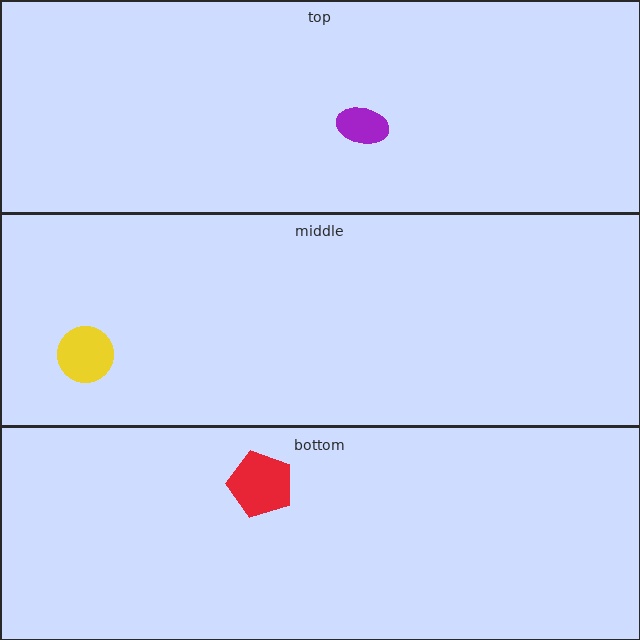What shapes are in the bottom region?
The red pentagon.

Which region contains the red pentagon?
The bottom region.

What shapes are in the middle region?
The yellow circle.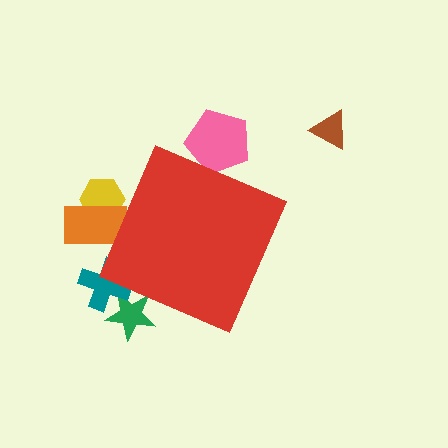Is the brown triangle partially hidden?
No, the brown triangle is fully visible.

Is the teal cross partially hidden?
Yes, the teal cross is partially hidden behind the red diamond.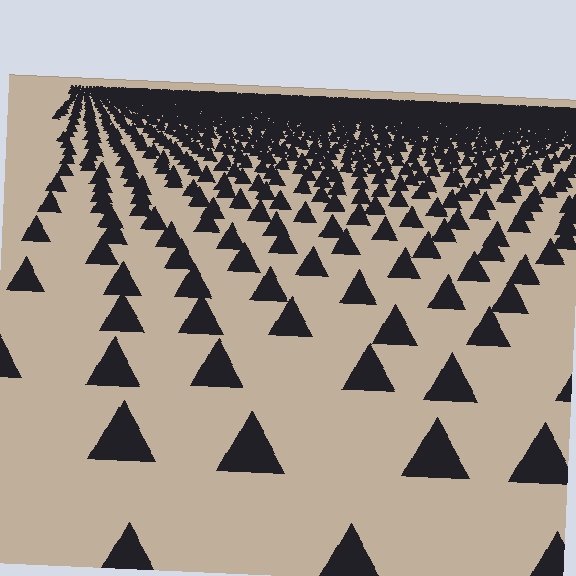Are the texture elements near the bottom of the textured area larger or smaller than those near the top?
Larger. Near the bottom, elements are closer to the viewer and appear at a bigger on-screen size.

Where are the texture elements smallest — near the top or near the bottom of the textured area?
Near the top.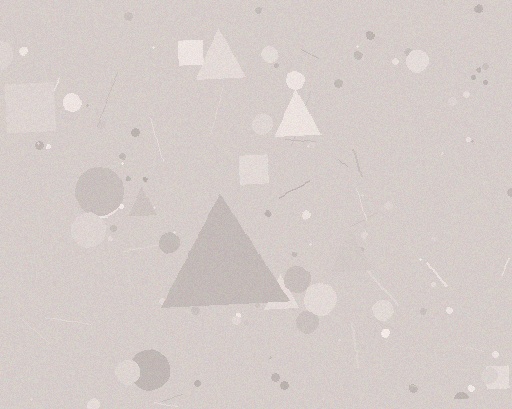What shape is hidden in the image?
A triangle is hidden in the image.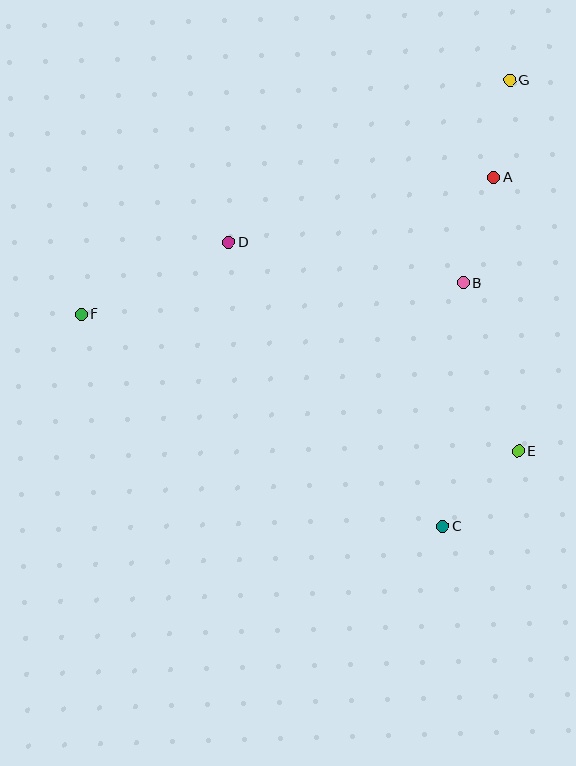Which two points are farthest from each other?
Points F and G are farthest from each other.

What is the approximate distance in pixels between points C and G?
The distance between C and G is approximately 451 pixels.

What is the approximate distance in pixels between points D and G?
The distance between D and G is approximately 324 pixels.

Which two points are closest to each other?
Points A and G are closest to each other.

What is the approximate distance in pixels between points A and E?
The distance between A and E is approximately 275 pixels.